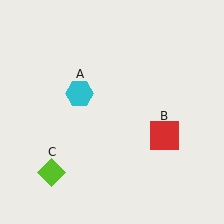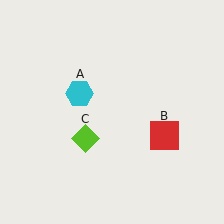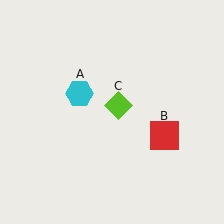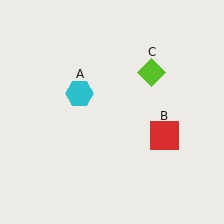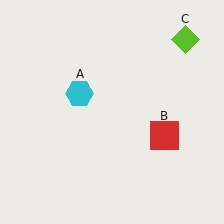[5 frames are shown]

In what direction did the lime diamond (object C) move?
The lime diamond (object C) moved up and to the right.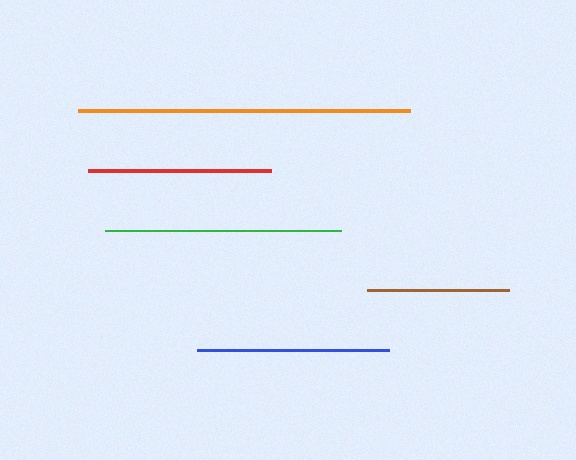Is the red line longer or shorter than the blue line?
The blue line is longer than the red line.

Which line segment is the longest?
The orange line is the longest at approximately 332 pixels.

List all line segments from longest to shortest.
From longest to shortest: orange, green, blue, red, brown.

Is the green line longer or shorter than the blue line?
The green line is longer than the blue line.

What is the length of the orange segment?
The orange segment is approximately 332 pixels long.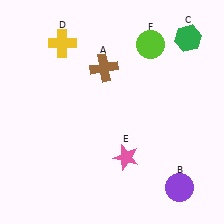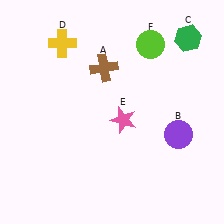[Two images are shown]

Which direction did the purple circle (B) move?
The purple circle (B) moved up.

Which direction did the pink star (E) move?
The pink star (E) moved up.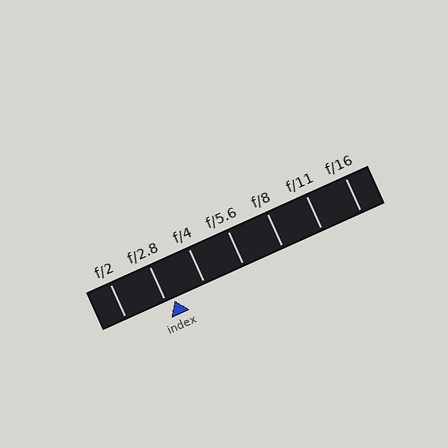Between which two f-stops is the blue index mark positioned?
The index mark is between f/2.8 and f/4.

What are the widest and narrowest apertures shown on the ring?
The widest aperture shown is f/2 and the narrowest is f/16.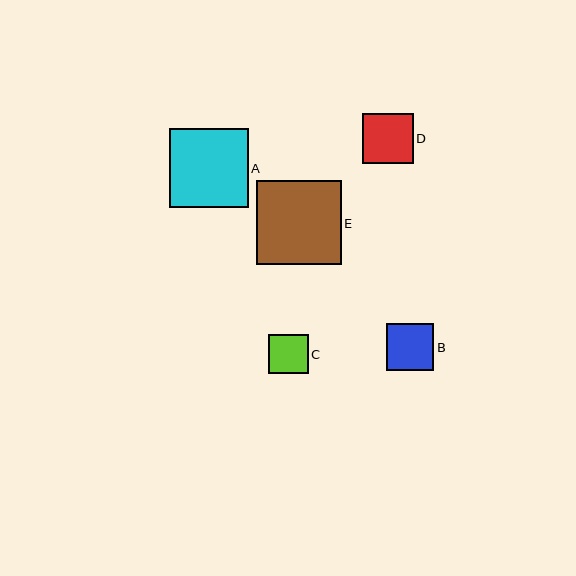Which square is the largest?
Square E is the largest with a size of approximately 84 pixels.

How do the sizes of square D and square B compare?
Square D and square B are approximately the same size.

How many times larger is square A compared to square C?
Square A is approximately 2.0 times the size of square C.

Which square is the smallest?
Square C is the smallest with a size of approximately 39 pixels.